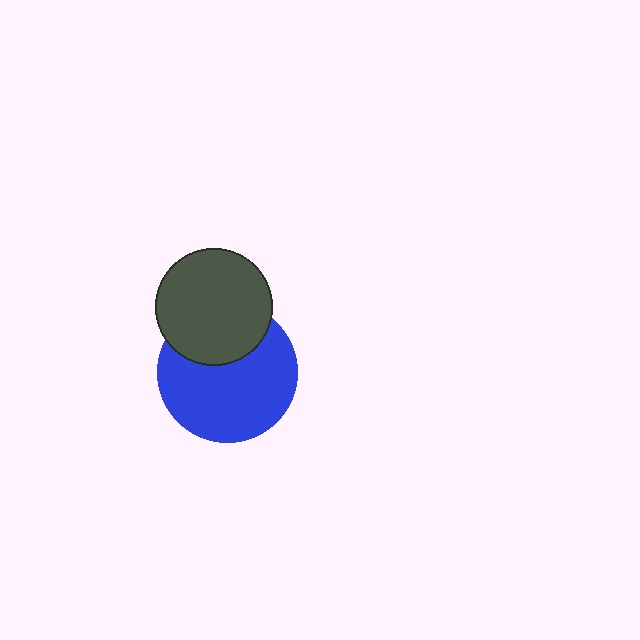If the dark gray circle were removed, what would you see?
You would see the complete blue circle.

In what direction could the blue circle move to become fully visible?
The blue circle could move down. That would shift it out from behind the dark gray circle entirely.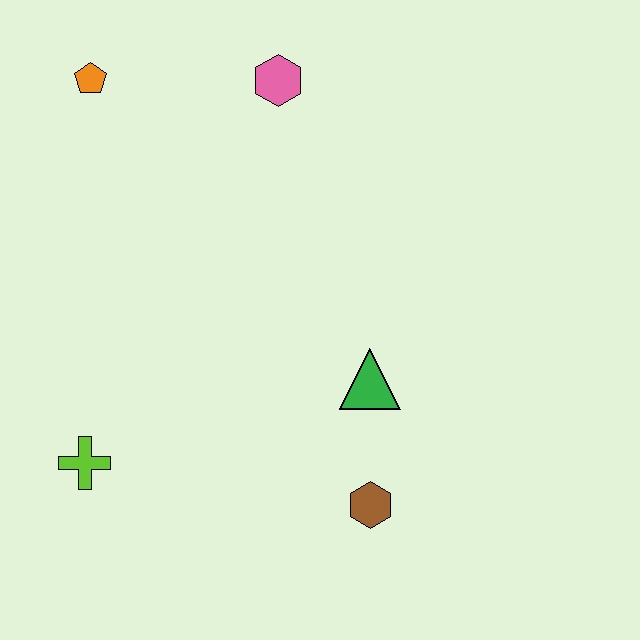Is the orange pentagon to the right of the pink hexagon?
No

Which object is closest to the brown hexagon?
The green triangle is closest to the brown hexagon.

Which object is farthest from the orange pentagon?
The brown hexagon is farthest from the orange pentagon.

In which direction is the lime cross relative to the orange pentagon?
The lime cross is below the orange pentagon.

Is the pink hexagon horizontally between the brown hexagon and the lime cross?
Yes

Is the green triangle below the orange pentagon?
Yes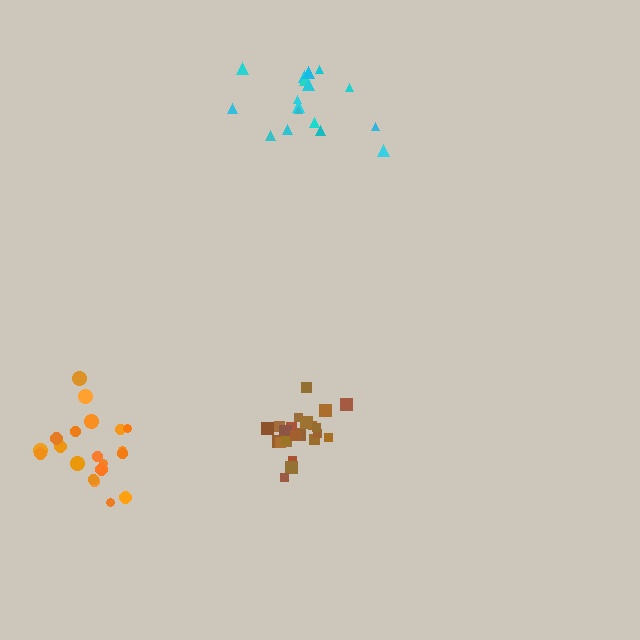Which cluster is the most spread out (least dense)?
Cyan.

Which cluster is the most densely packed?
Brown.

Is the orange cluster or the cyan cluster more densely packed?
Orange.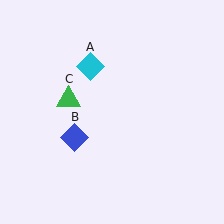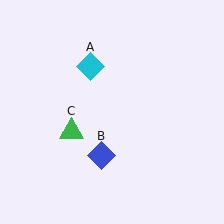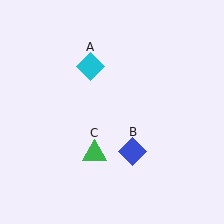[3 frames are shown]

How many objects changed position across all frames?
2 objects changed position: blue diamond (object B), green triangle (object C).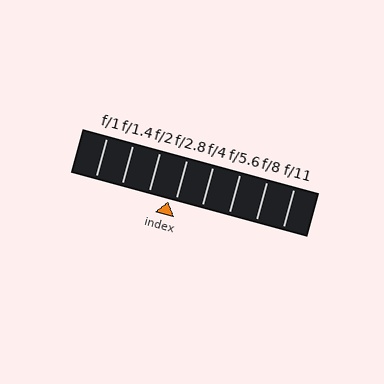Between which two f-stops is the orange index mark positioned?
The index mark is between f/2 and f/2.8.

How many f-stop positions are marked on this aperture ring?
There are 8 f-stop positions marked.